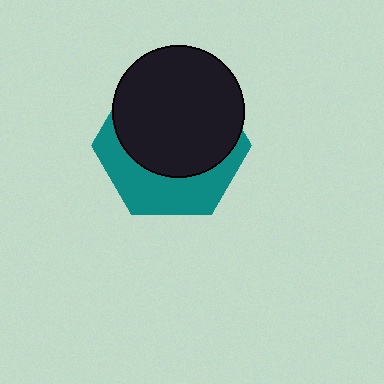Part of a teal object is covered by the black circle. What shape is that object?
It is a hexagon.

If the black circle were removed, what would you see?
You would see the complete teal hexagon.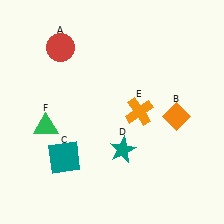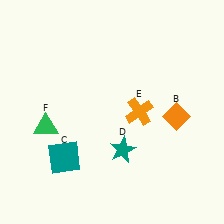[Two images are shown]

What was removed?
The red circle (A) was removed in Image 2.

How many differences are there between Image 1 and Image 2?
There is 1 difference between the two images.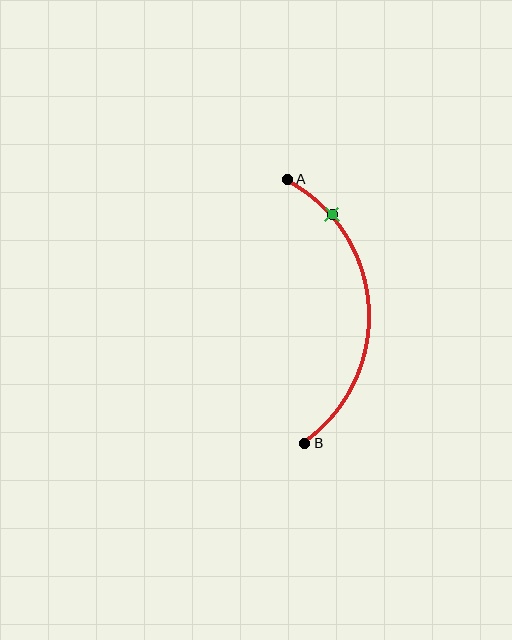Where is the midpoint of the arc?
The arc midpoint is the point on the curve farthest from the straight line joining A and B. It sits to the right of that line.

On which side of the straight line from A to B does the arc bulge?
The arc bulges to the right of the straight line connecting A and B.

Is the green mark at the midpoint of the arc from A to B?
No. The green mark lies on the arc but is closer to endpoint A. The arc midpoint would be at the point on the curve equidistant along the arc from both A and B.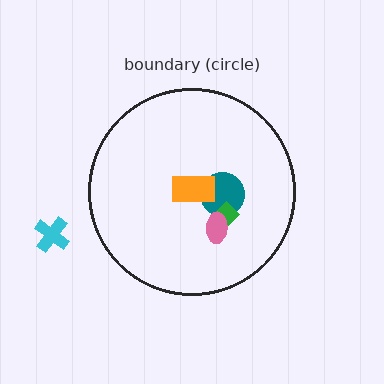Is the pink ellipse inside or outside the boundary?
Inside.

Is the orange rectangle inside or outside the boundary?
Inside.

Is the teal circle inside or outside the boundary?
Inside.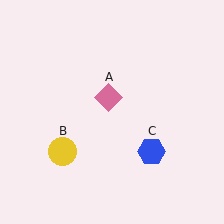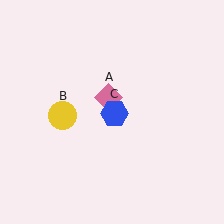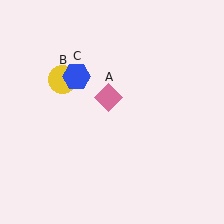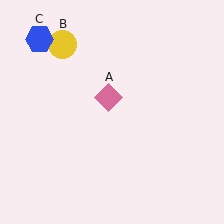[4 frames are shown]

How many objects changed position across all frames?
2 objects changed position: yellow circle (object B), blue hexagon (object C).